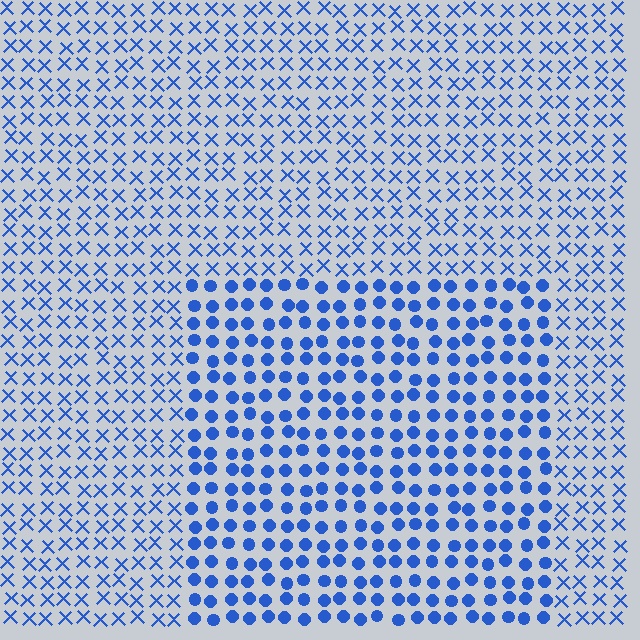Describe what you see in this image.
The image is filled with small blue elements arranged in a uniform grid. A rectangle-shaped region contains circles, while the surrounding area contains X marks. The boundary is defined purely by the change in element shape.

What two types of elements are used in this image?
The image uses circles inside the rectangle region and X marks outside it.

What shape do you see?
I see a rectangle.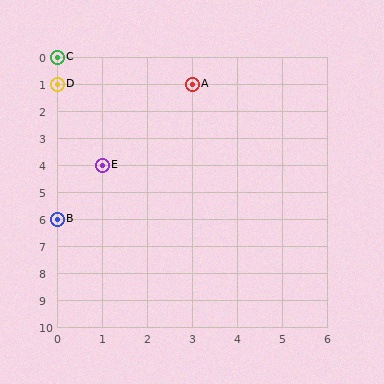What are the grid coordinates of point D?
Point D is at grid coordinates (0, 1).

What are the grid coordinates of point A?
Point A is at grid coordinates (3, 1).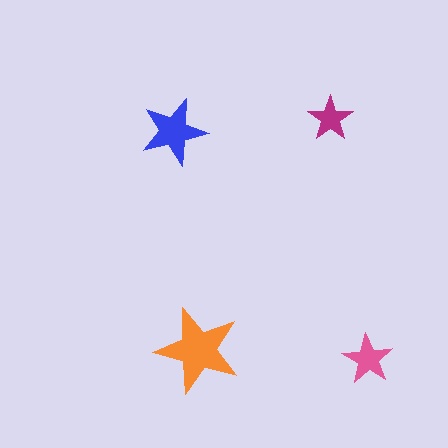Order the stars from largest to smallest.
the orange one, the blue one, the pink one, the magenta one.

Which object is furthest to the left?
The blue star is leftmost.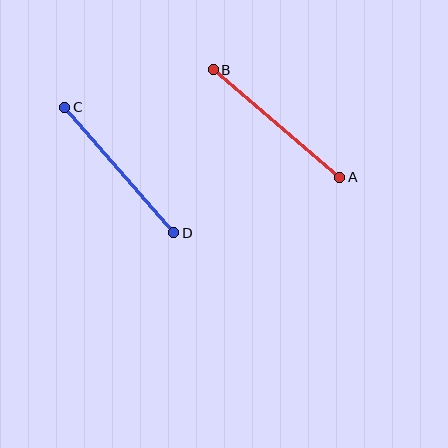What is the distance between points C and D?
The distance is approximately 166 pixels.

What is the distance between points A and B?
The distance is approximately 166 pixels.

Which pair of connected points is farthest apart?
Points A and B are farthest apart.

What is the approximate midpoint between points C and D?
The midpoint is at approximately (119, 170) pixels.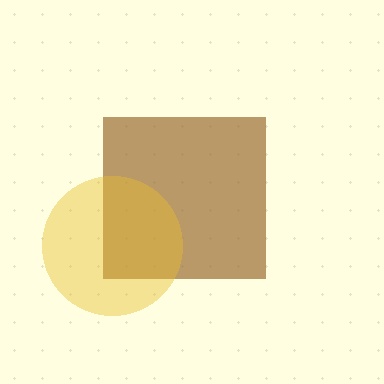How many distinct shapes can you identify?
There are 2 distinct shapes: a brown square, a yellow circle.